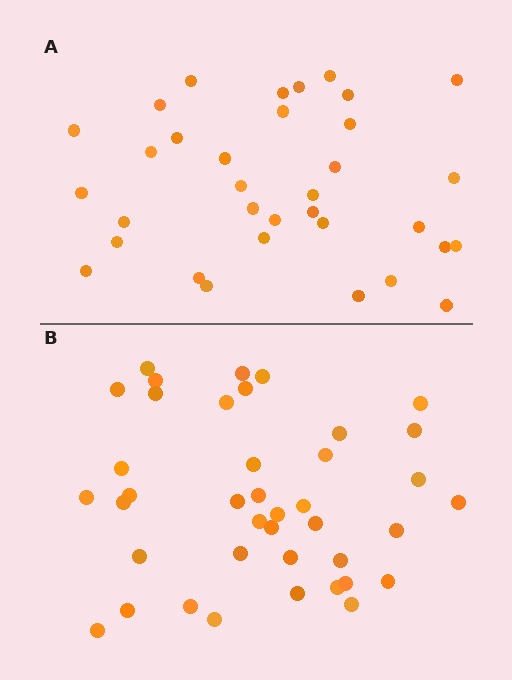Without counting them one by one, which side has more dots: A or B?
Region B (the bottom region) has more dots.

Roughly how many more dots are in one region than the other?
Region B has about 6 more dots than region A.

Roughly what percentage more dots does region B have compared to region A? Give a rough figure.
About 20% more.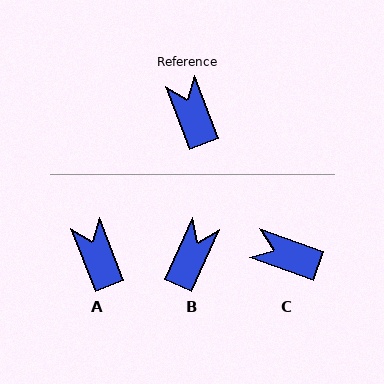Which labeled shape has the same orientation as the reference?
A.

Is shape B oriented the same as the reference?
No, it is off by about 45 degrees.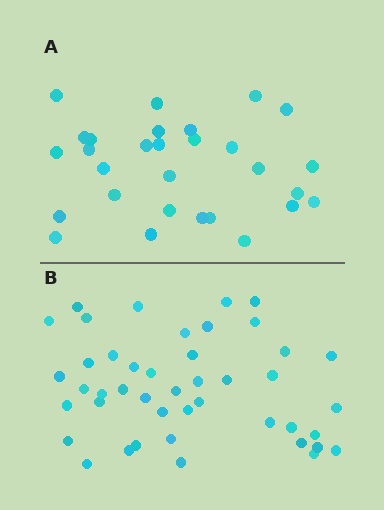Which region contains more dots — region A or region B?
Region B (the bottom region) has more dots.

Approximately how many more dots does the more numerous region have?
Region B has approximately 15 more dots than region A.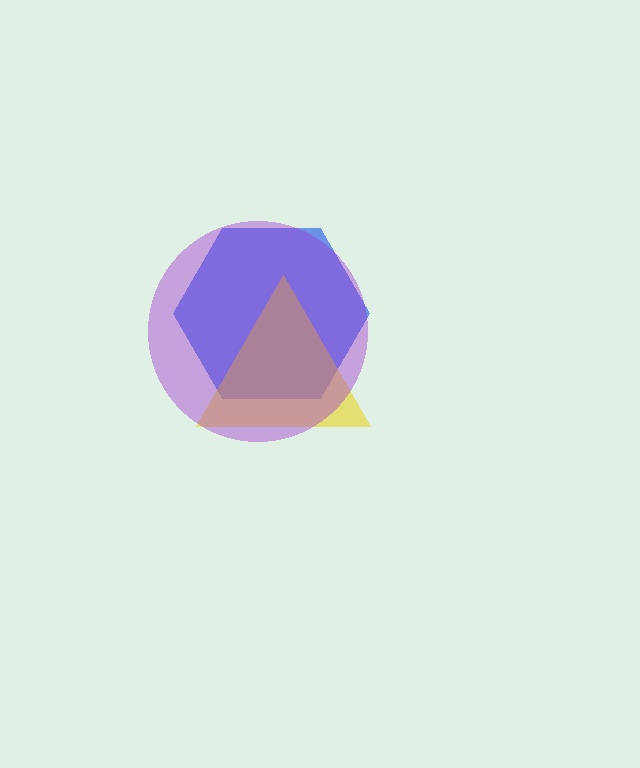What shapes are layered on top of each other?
The layered shapes are: a blue hexagon, a yellow triangle, a purple circle.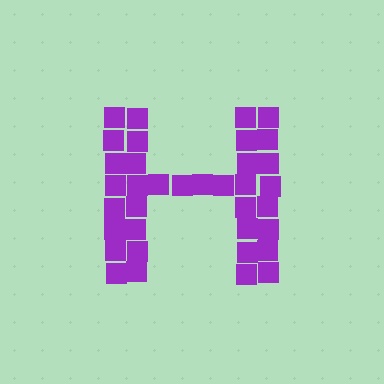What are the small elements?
The small elements are squares.